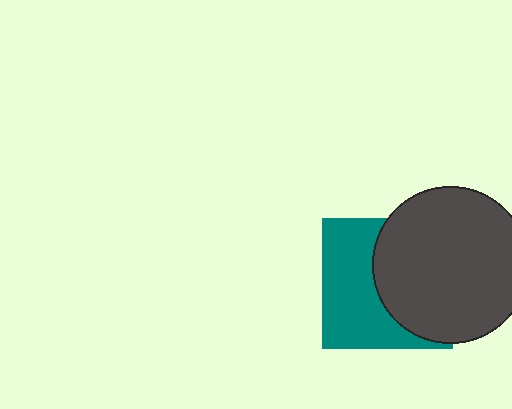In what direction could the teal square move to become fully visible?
The teal square could move left. That would shift it out from behind the dark gray circle entirely.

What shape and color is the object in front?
The object in front is a dark gray circle.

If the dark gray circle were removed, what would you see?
You would see the complete teal square.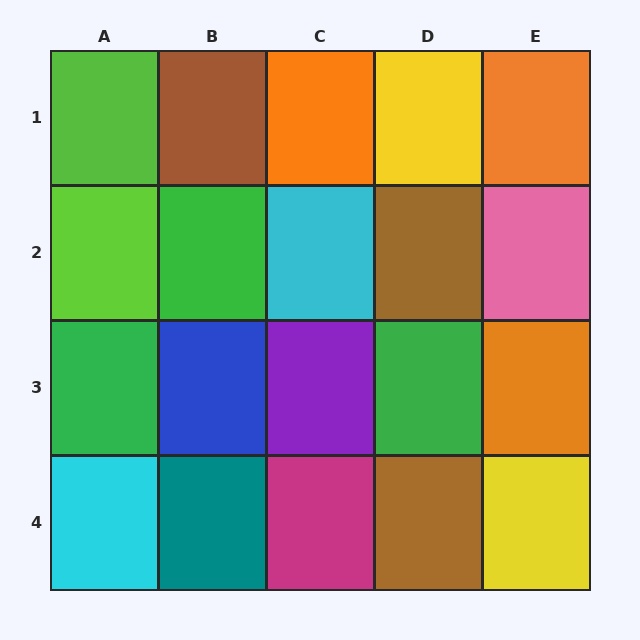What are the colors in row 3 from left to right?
Green, blue, purple, green, orange.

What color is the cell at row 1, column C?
Orange.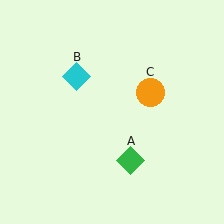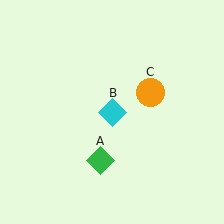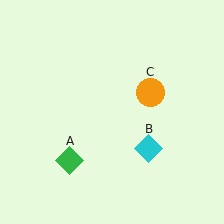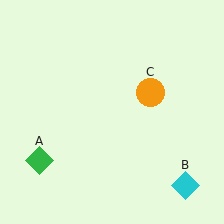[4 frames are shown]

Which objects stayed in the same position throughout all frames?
Orange circle (object C) remained stationary.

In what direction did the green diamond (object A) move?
The green diamond (object A) moved left.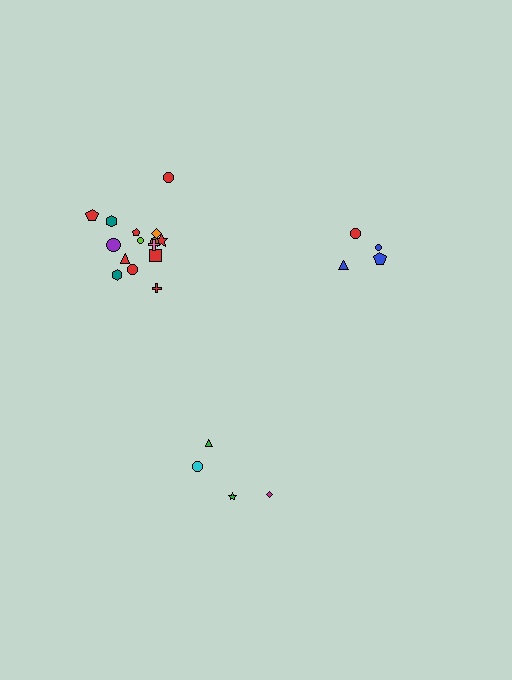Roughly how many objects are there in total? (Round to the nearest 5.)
Roughly 25 objects in total.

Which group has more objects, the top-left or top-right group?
The top-left group.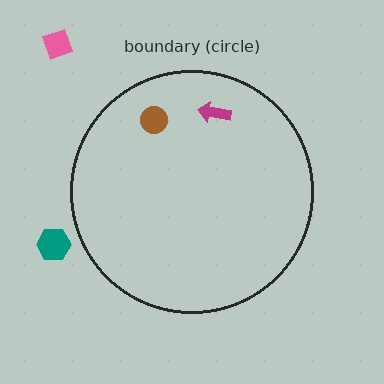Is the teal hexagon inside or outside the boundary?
Outside.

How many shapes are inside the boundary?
2 inside, 2 outside.